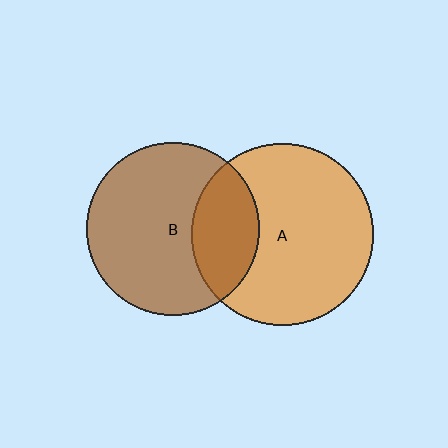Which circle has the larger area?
Circle A (orange).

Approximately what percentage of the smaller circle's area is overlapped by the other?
Approximately 30%.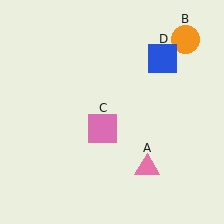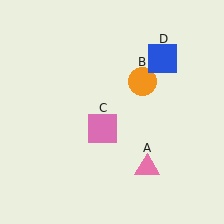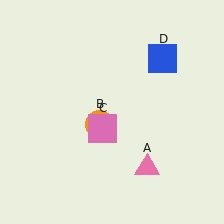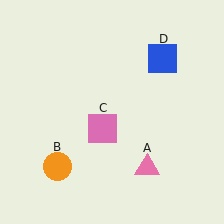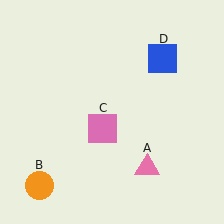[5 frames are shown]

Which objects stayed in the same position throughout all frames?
Pink triangle (object A) and pink square (object C) and blue square (object D) remained stationary.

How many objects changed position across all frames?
1 object changed position: orange circle (object B).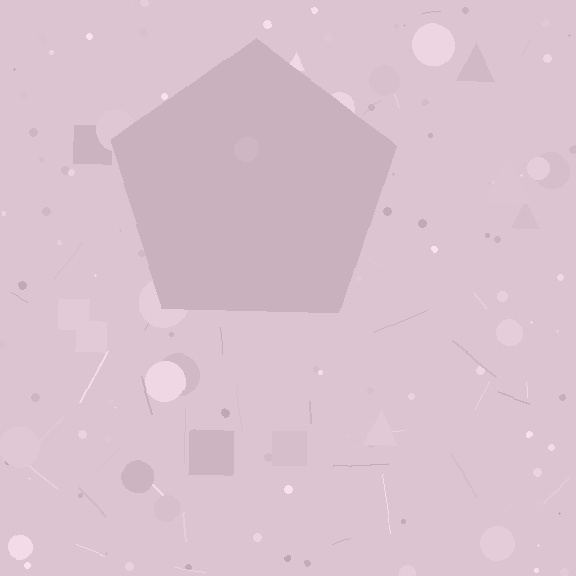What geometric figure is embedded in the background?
A pentagon is embedded in the background.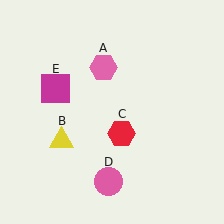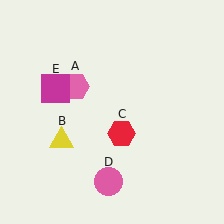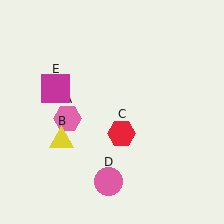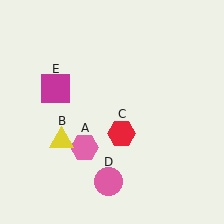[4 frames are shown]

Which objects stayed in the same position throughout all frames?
Yellow triangle (object B) and red hexagon (object C) and pink circle (object D) and magenta square (object E) remained stationary.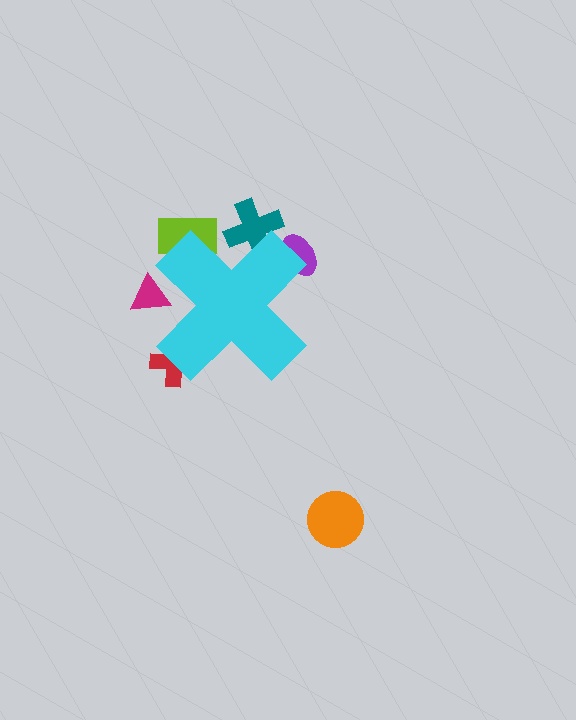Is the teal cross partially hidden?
Yes, the teal cross is partially hidden behind the cyan cross.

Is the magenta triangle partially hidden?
Yes, the magenta triangle is partially hidden behind the cyan cross.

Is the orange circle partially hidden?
No, the orange circle is fully visible.